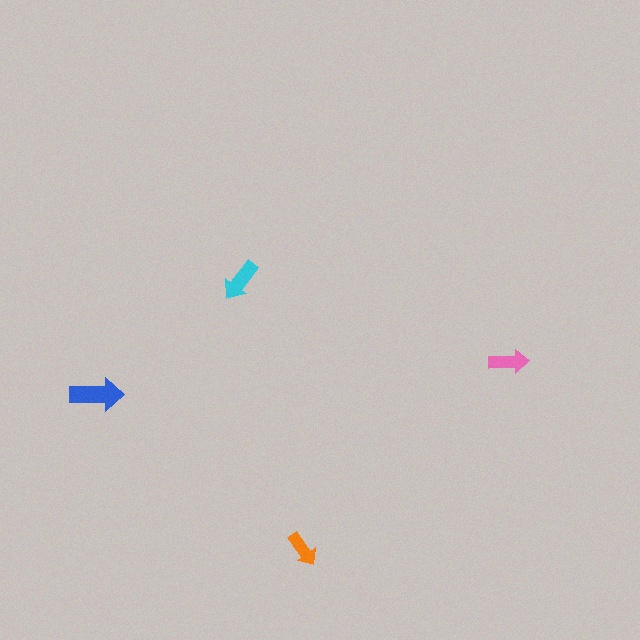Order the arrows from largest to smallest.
the blue one, the cyan one, the pink one, the orange one.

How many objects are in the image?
There are 4 objects in the image.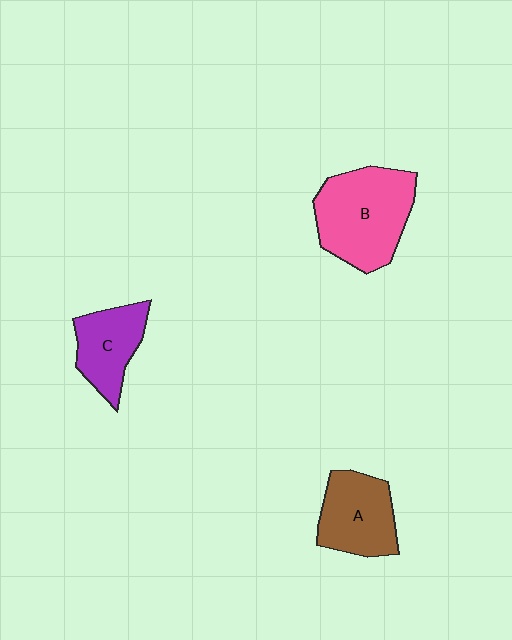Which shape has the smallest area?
Shape C (purple).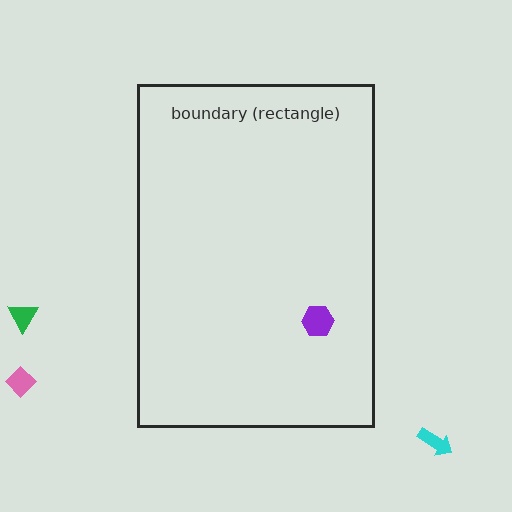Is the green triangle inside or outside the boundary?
Outside.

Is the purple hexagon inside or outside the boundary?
Inside.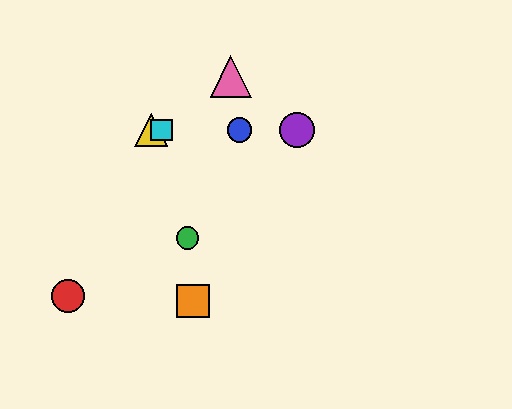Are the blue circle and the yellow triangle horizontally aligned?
Yes, both are at y≈130.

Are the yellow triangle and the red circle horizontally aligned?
No, the yellow triangle is at y≈130 and the red circle is at y≈296.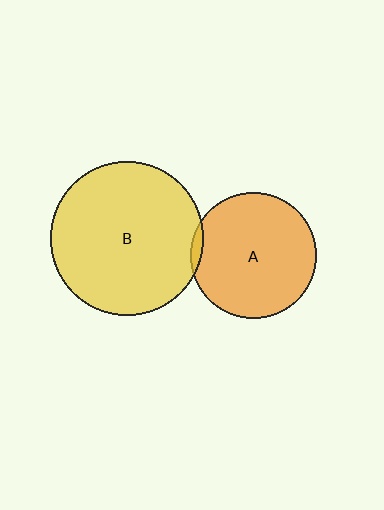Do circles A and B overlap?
Yes.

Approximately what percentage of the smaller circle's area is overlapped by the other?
Approximately 5%.